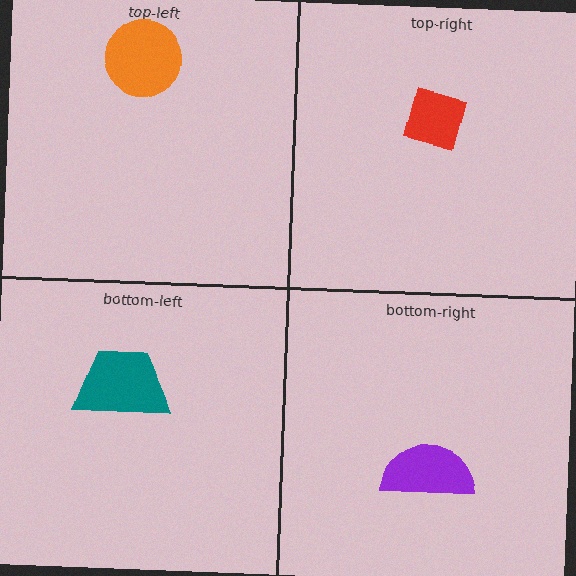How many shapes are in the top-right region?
1.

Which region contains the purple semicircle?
The bottom-right region.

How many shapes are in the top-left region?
1.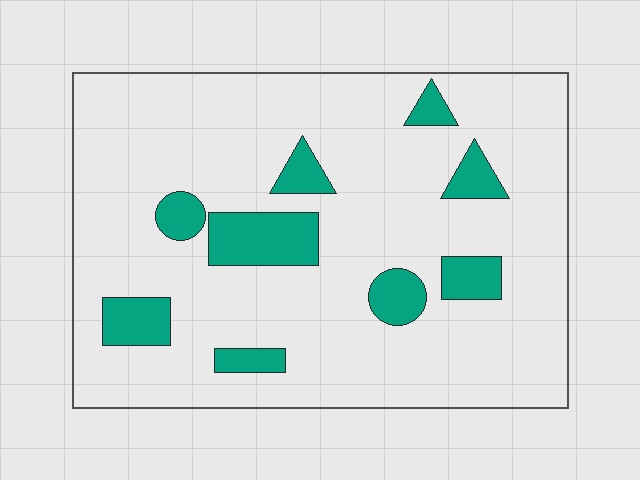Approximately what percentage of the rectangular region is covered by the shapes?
Approximately 15%.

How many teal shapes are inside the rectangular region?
9.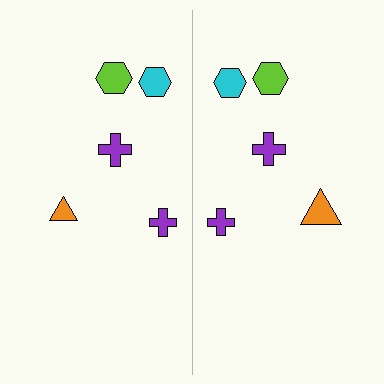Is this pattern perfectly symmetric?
No, the pattern is not perfectly symmetric. The orange triangle on the right side has a different size than its mirror counterpart.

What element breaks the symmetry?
The orange triangle on the right side has a different size than its mirror counterpart.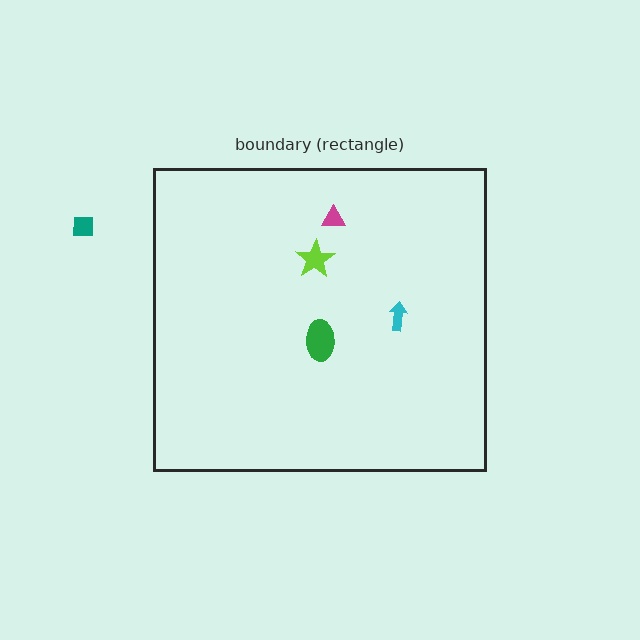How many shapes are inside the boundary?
4 inside, 1 outside.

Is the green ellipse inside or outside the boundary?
Inside.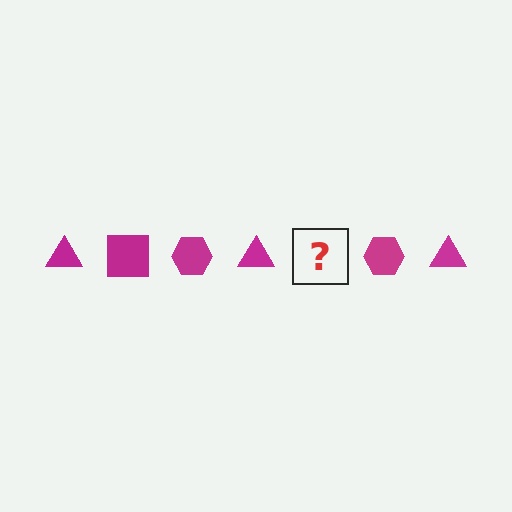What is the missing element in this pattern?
The missing element is a magenta square.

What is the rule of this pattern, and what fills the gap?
The rule is that the pattern cycles through triangle, square, hexagon shapes in magenta. The gap should be filled with a magenta square.